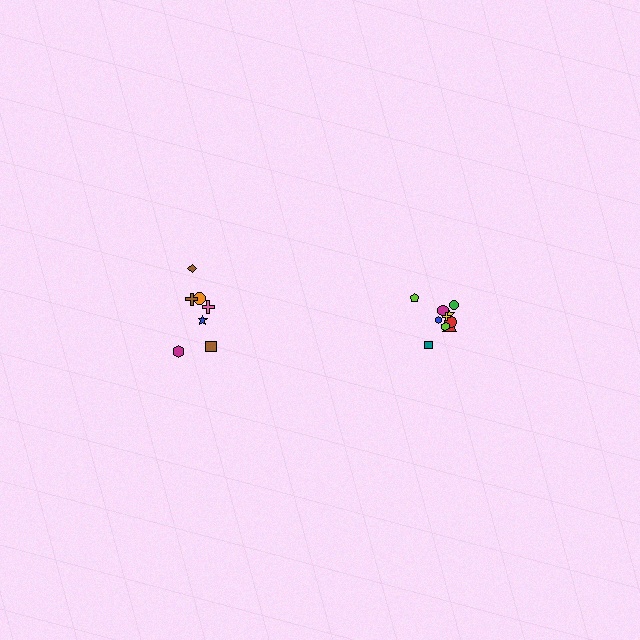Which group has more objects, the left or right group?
The right group.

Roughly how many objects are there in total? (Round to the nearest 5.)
Roughly 20 objects in total.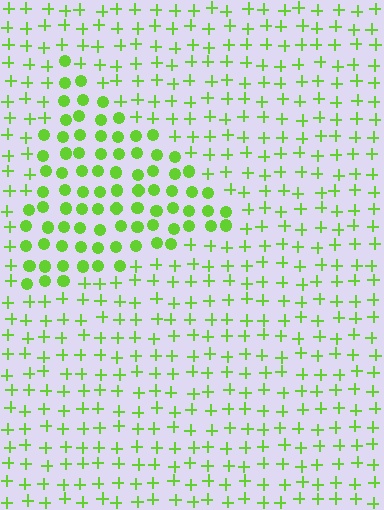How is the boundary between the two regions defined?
The boundary is defined by a change in element shape: circles inside vs. plus signs outside. All elements share the same color and spacing.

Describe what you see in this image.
The image is filled with small lime elements arranged in a uniform grid. A triangle-shaped region contains circles, while the surrounding area contains plus signs. The boundary is defined purely by the change in element shape.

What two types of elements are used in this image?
The image uses circles inside the triangle region and plus signs outside it.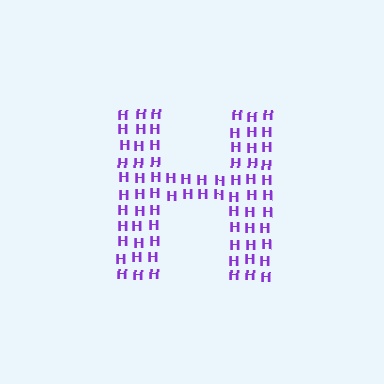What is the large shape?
The large shape is the letter H.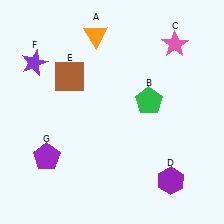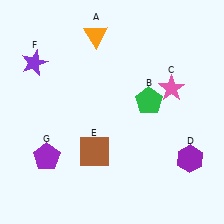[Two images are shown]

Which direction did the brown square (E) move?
The brown square (E) moved down.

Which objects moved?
The objects that moved are: the pink star (C), the purple hexagon (D), the brown square (E).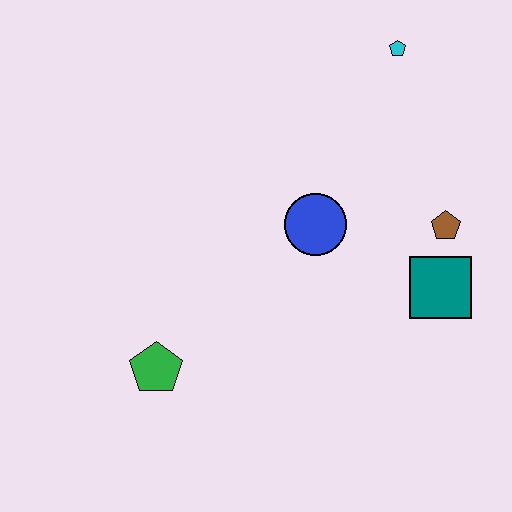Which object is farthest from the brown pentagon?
The green pentagon is farthest from the brown pentagon.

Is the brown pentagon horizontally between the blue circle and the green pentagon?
No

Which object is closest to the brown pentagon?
The teal square is closest to the brown pentagon.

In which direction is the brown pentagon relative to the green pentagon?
The brown pentagon is to the right of the green pentagon.